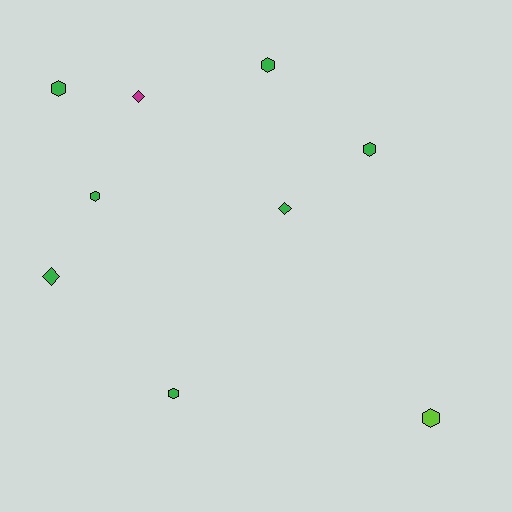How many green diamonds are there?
There are 2 green diamonds.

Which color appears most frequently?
Green, with 7 objects.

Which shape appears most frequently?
Hexagon, with 6 objects.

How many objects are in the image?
There are 9 objects.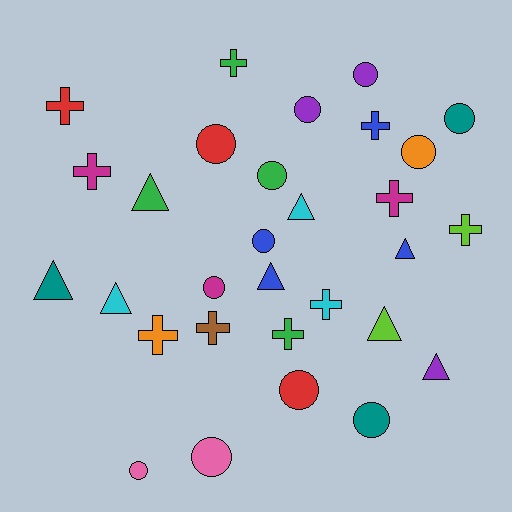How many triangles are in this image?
There are 8 triangles.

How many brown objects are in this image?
There is 1 brown object.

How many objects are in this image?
There are 30 objects.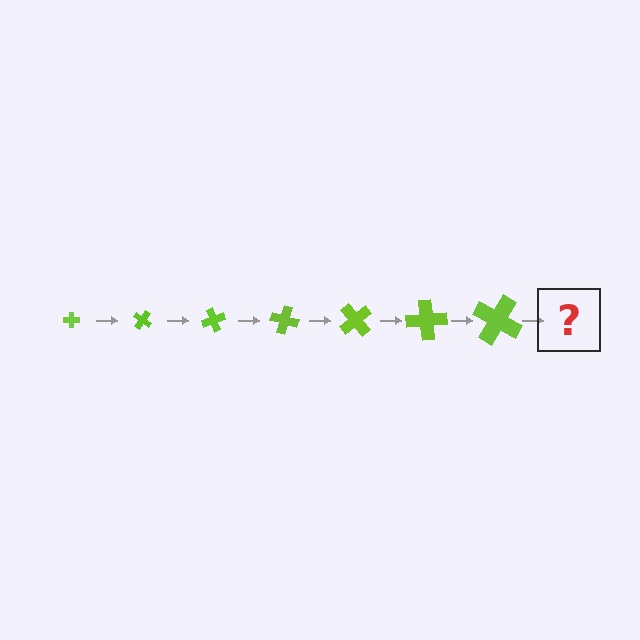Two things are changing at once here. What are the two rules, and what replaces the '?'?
The two rules are that the cross grows larger each step and it rotates 35 degrees each step. The '?' should be a cross, larger than the previous one and rotated 245 degrees from the start.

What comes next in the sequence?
The next element should be a cross, larger than the previous one and rotated 245 degrees from the start.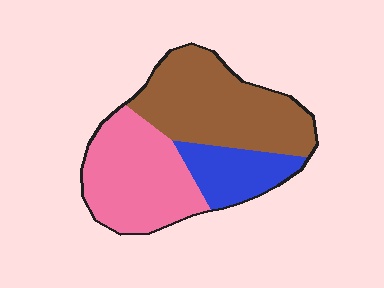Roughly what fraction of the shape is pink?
Pink covers about 40% of the shape.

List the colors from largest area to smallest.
From largest to smallest: brown, pink, blue.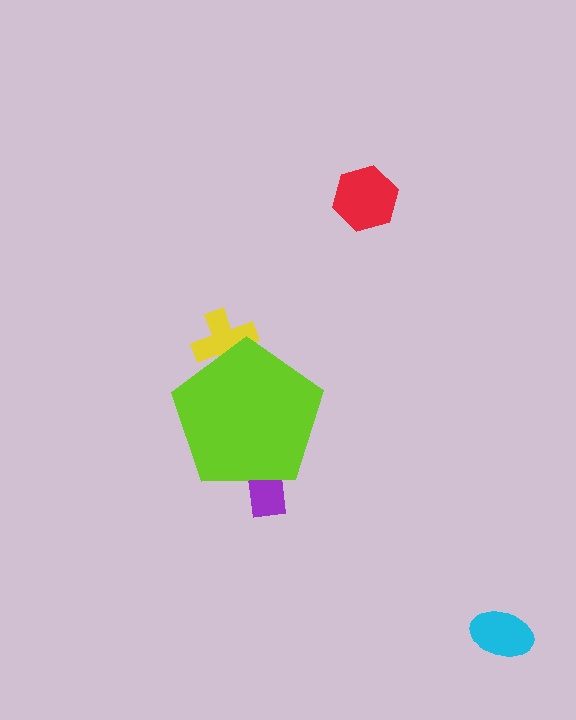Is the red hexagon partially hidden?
No, the red hexagon is fully visible.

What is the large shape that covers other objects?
A lime pentagon.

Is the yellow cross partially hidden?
Yes, the yellow cross is partially hidden behind the lime pentagon.